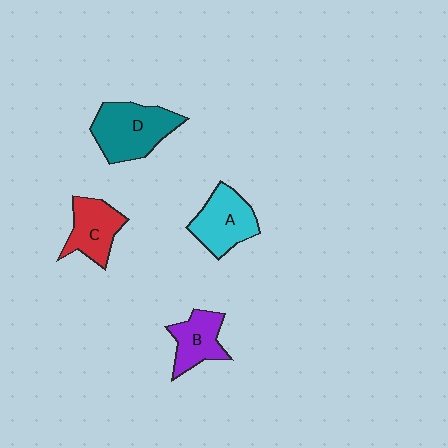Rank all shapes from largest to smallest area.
From largest to smallest: D (teal), A (cyan), C (red), B (purple).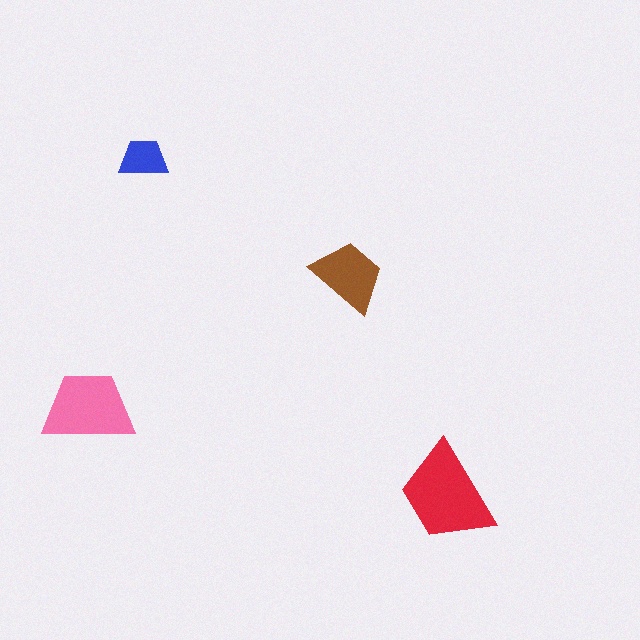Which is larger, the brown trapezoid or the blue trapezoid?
The brown one.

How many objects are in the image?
There are 4 objects in the image.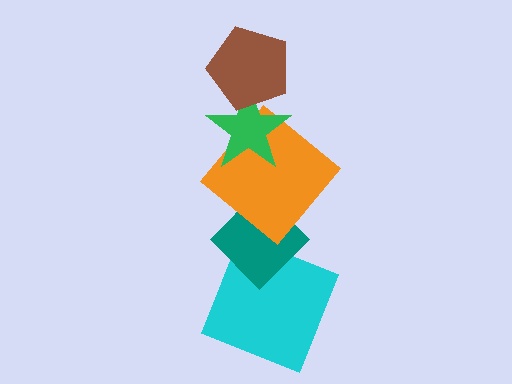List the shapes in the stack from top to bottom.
From top to bottom: the brown pentagon, the green star, the orange diamond, the teal diamond, the cyan square.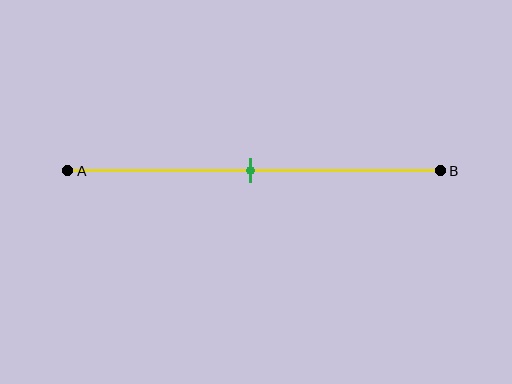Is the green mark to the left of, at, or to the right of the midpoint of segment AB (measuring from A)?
The green mark is approximately at the midpoint of segment AB.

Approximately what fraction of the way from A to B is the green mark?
The green mark is approximately 50% of the way from A to B.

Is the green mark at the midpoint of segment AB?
Yes, the mark is approximately at the midpoint.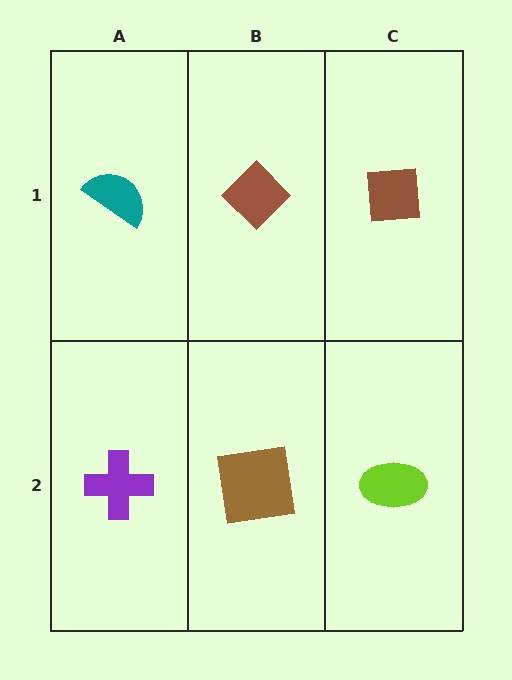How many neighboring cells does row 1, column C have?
2.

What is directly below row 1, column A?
A purple cross.